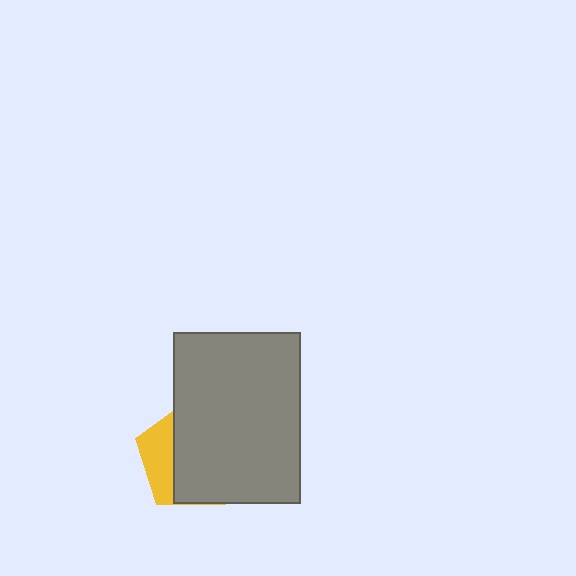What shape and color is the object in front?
The object in front is a gray rectangle.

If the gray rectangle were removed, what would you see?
You would see the complete yellow pentagon.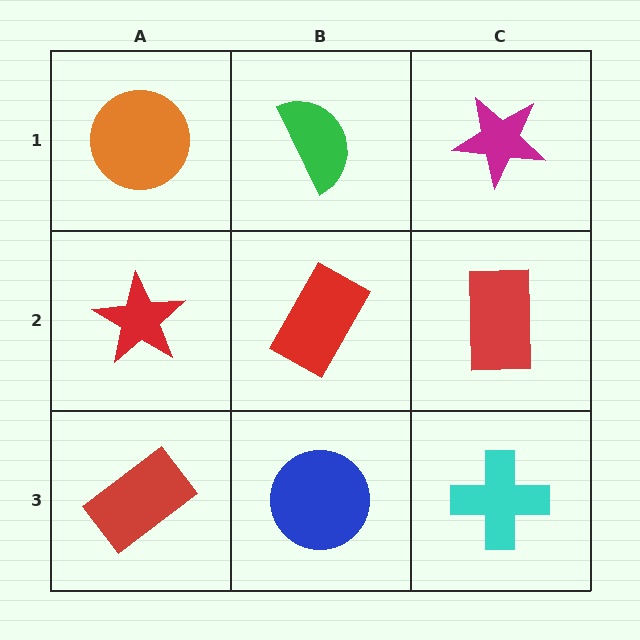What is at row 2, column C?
A red rectangle.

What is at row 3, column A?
A red rectangle.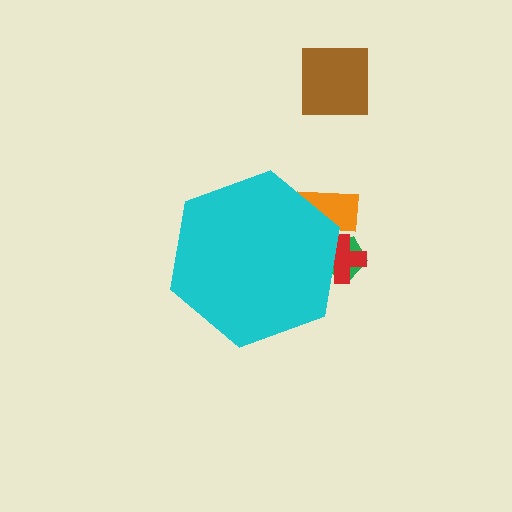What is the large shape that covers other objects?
A cyan hexagon.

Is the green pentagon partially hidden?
Yes, the green pentagon is partially hidden behind the cyan hexagon.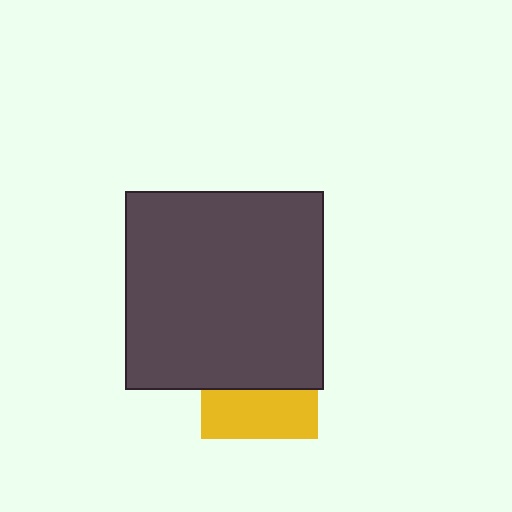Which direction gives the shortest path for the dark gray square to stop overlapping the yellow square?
Moving up gives the shortest separation.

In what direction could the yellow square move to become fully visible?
The yellow square could move down. That would shift it out from behind the dark gray square entirely.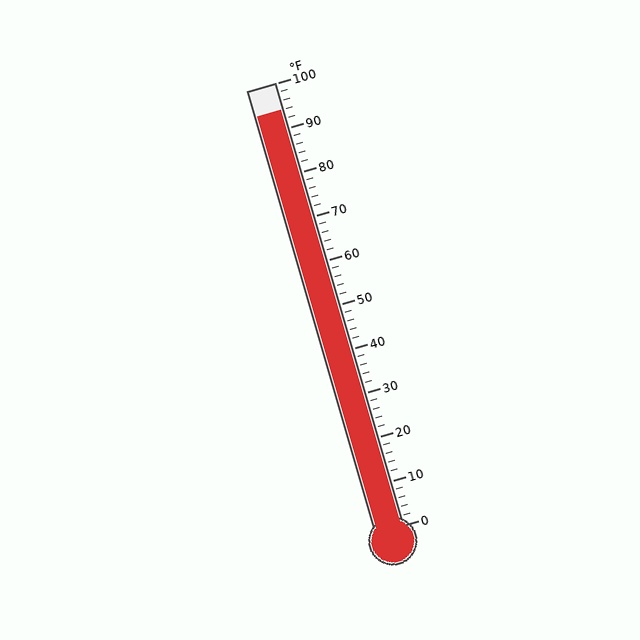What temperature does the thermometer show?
The thermometer shows approximately 94°F.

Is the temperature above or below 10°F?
The temperature is above 10°F.